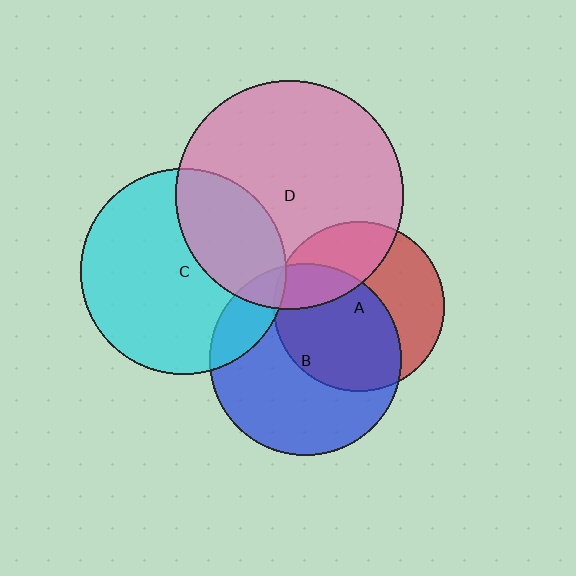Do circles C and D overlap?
Yes.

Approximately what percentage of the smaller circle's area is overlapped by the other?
Approximately 30%.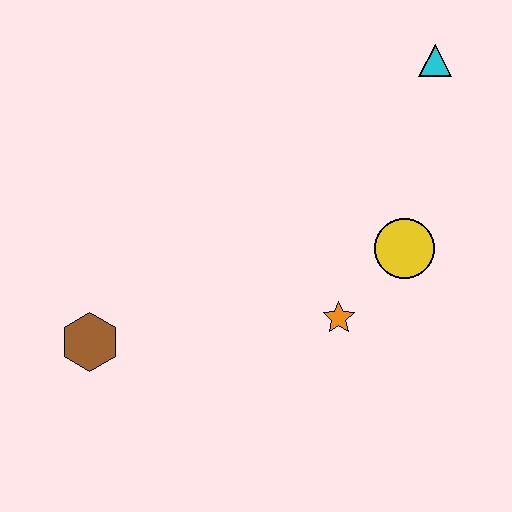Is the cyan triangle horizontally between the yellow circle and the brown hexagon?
No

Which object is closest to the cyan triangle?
The yellow circle is closest to the cyan triangle.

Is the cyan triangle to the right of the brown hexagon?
Yes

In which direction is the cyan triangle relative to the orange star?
The cyan triangle is above the orange star.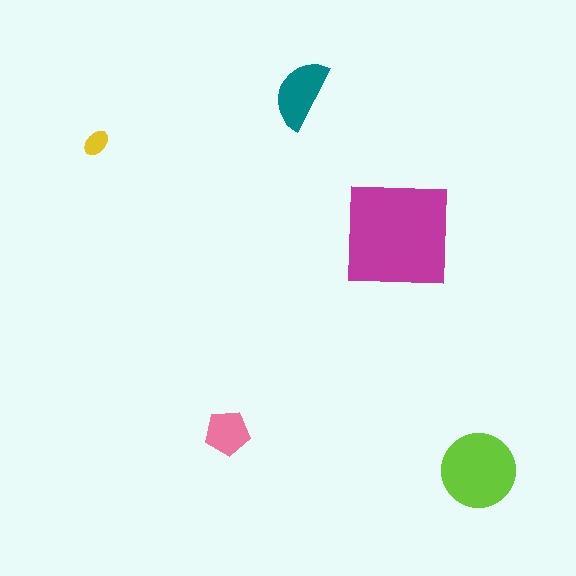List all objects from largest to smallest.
The magenta square, the lime circle, the teal semicircle, the pink pentagon, the yellow ellipse.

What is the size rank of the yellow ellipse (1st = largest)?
5th.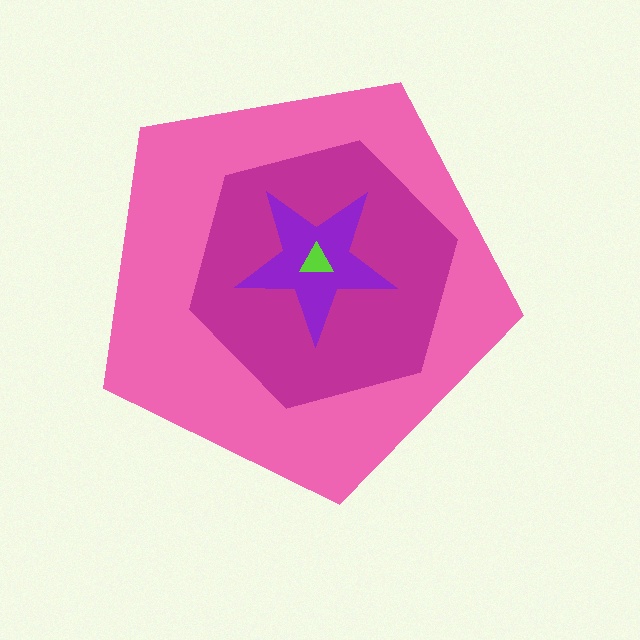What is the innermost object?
The lime triangle.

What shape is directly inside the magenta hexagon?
The purple star.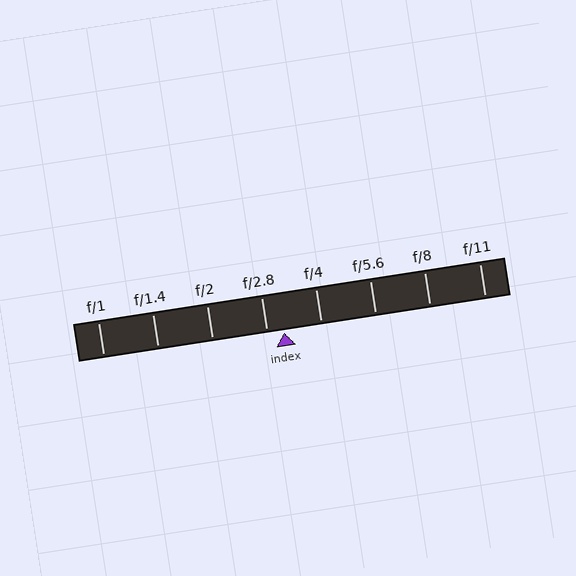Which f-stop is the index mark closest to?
The index mark is closest to f/2.8.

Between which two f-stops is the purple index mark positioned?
The index mark is between f/2.8 and f/4.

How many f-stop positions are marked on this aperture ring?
There are 8 f-stop positions marked.